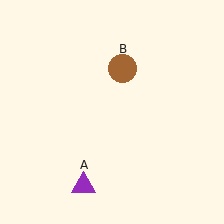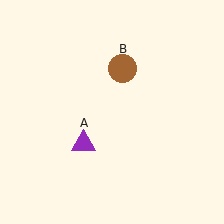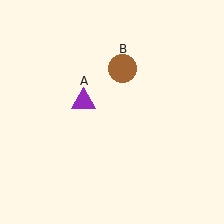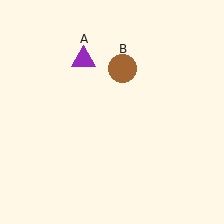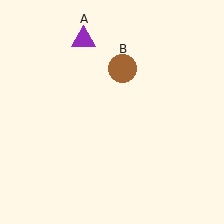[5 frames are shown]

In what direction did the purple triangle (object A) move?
The purple triangle (object A) moved up.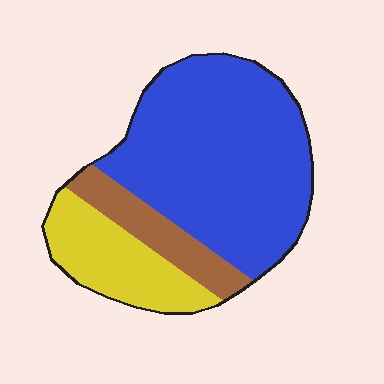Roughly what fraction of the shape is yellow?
Yellow takes up about one fifth (1/5) of the shape.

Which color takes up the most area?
Blue, at roughly 65%.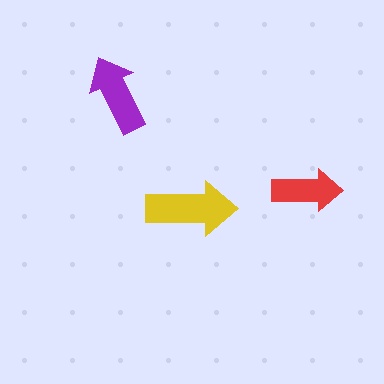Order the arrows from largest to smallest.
the yellow one, the purple one, the red one.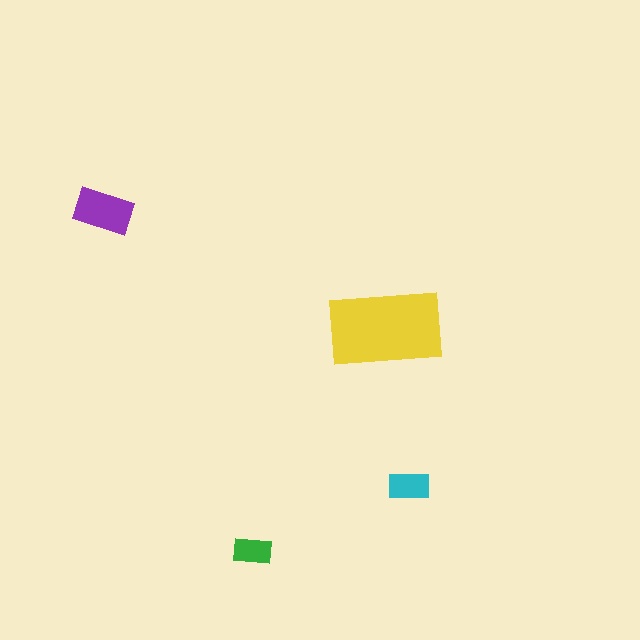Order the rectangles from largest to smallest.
the yellow one, the purple one, the cyan one, the green one.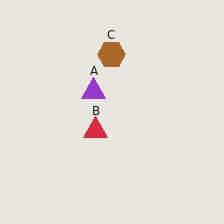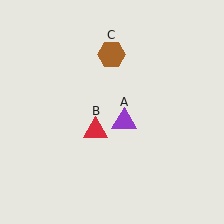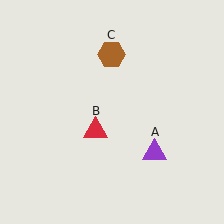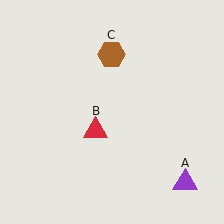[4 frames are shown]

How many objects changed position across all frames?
1 object changed position: purple triangle (object A).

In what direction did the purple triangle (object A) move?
The purple triangle (object A) moved down and to the right.